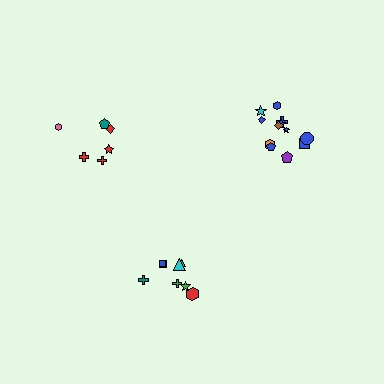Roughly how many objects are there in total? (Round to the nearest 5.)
Roughly 25 objects in total.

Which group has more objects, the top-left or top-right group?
The top-right group.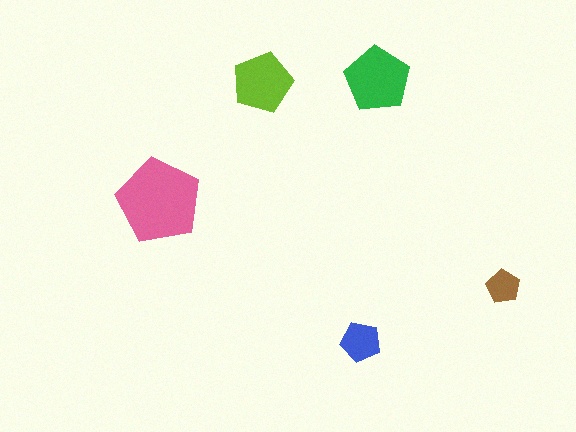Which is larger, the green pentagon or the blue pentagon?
The green one.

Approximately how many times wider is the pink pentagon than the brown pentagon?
About 2.5 times wider.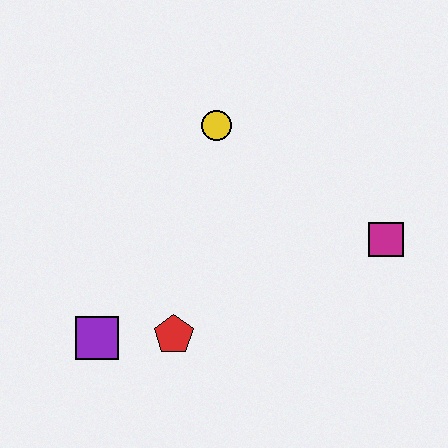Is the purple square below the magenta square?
Yes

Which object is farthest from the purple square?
The magenta square is farthest from the purple square.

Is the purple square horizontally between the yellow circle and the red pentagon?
No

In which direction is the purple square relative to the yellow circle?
The purple square is below the yellow circle.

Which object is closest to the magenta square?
The yellow circle is closest to the magenta square.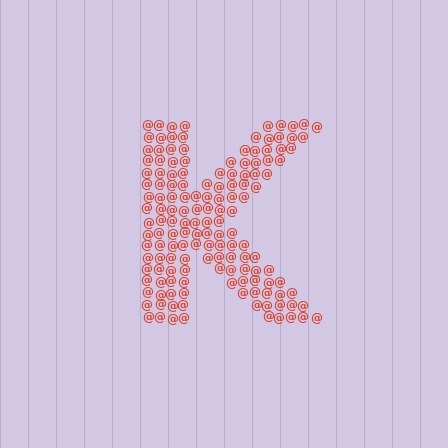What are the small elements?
The small elements are at signs.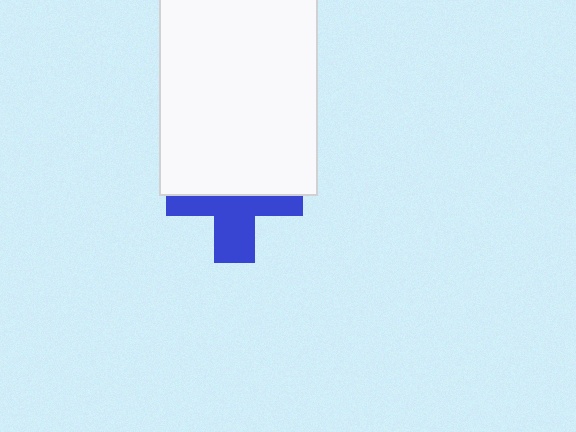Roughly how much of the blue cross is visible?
About half of it is visible (roughly 49%).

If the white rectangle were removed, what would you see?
You would see the complete blue cross.